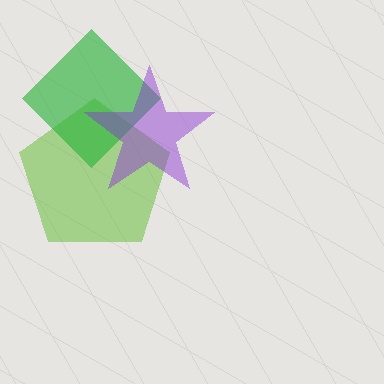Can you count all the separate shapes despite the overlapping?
Yes, there are 3 separate shapes.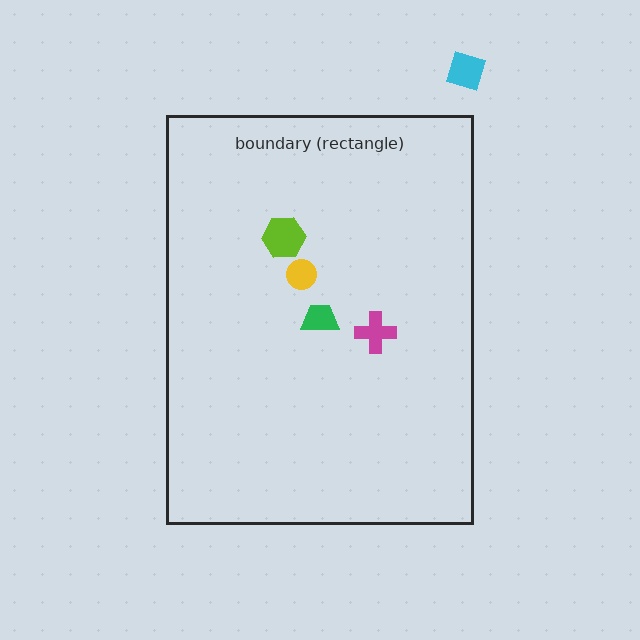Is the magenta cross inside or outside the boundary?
Inside.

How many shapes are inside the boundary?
4 inside, 1 outside.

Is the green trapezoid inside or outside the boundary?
Inside.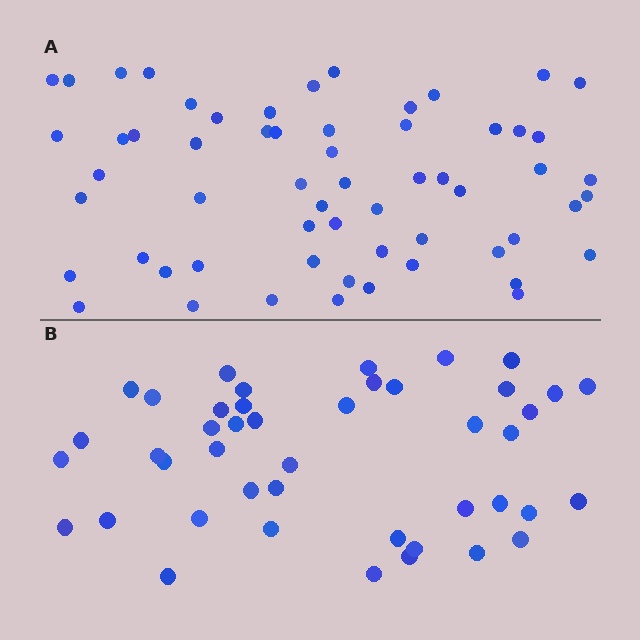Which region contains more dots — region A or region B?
Region A (the top region) has more dots.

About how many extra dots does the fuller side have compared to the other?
Region A has approximately 15 more dots than region B.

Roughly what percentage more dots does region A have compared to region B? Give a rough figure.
About 35% more.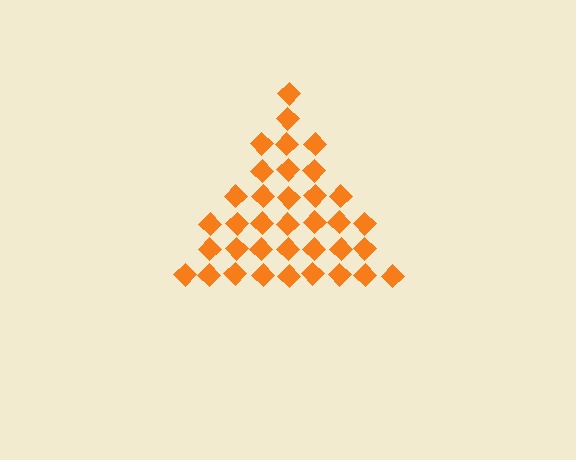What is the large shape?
The large shape is a triangle.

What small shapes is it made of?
It is made of small diamonds.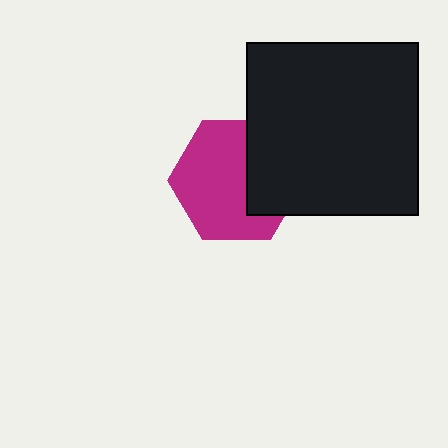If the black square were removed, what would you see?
You would see the complete magenta hexagon.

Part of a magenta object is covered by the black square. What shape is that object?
It is a hexagon.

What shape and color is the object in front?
The object in front is a black square.